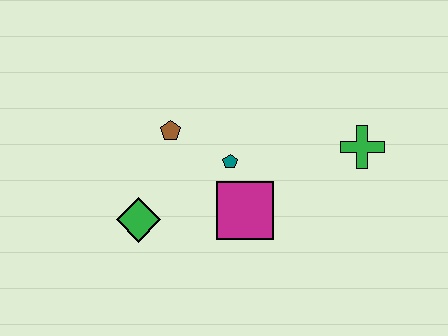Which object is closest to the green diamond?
The brown pentagon is closest to the green diamond.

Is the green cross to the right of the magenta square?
Yes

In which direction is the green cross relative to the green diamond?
The green cross is to the right of the green diamond.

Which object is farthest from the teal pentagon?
The green cross is farthest from the teal pentagon.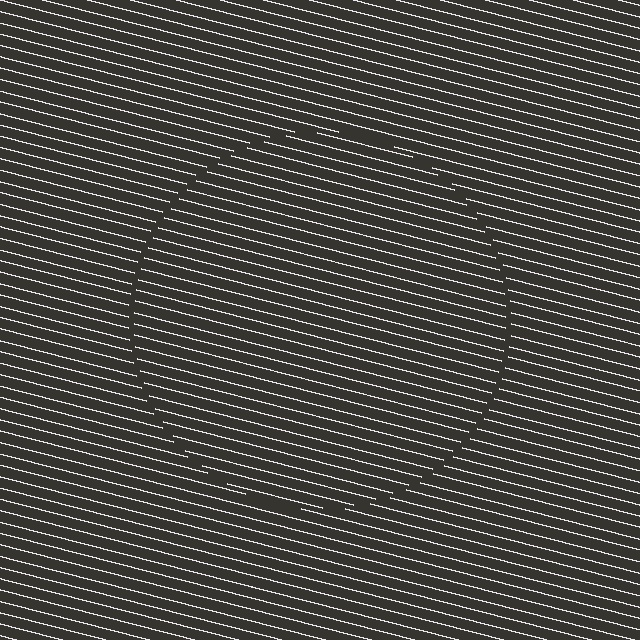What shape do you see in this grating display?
An illusory circle. The interior of the shape contains the same grating, shifted by half a period — the contour is defined by the phase discontinuity where line-ends from the inner and outer gratings abut.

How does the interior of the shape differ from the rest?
The interior of the shape contains the same grating, shifted by half a period — the contour is defined by the phase discontinuity where line-ends from the inner and outer gratings abut.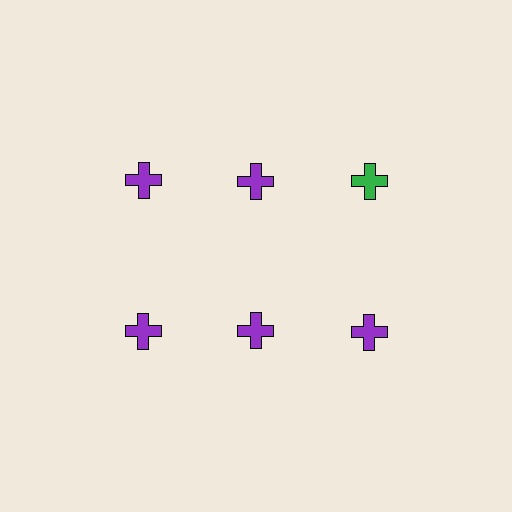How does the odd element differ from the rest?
It has a different color: green instead of purple.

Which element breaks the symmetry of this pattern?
The green cross in the top row, center column breaks the symmetry. All other shapes are purple crosses.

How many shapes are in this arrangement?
There are 6 shapes arranged in a grid pattern.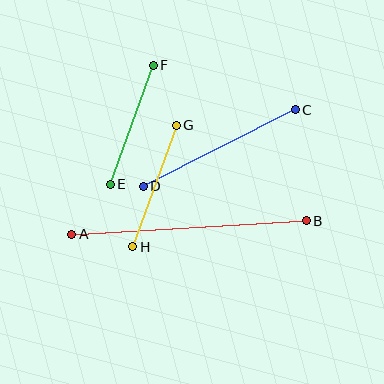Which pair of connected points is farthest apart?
Points A and B are farthest apart.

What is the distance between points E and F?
The distance is approximately 126 pixels.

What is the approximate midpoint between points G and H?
The midpoint is at approximately (155, 186) pixels.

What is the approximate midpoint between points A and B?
The midpoint is at approximately (189, 228) pixels.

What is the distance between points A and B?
The distance is approximately 235 pixels.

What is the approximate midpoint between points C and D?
The midpoint is at approximately (219, 148) pixels.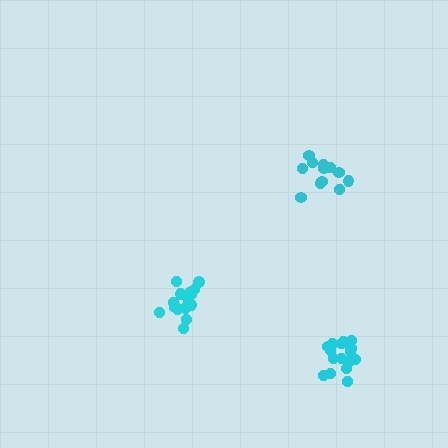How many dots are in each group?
Group 1: 12 dots, Group 2: 16 dots, Group 3: 18 dots (46 total).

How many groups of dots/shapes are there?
There are 3 groups.